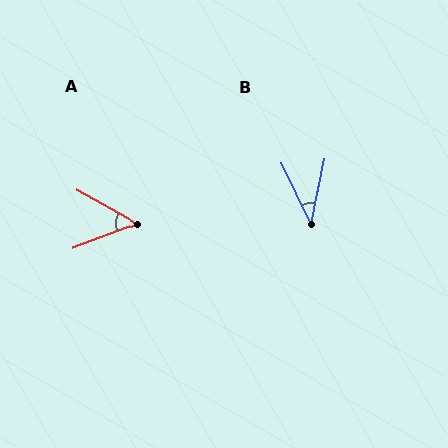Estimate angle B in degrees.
Approximately 37 degrees.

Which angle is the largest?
A, at approximately 49 degrees.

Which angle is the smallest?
B, at approximately 37 degrees.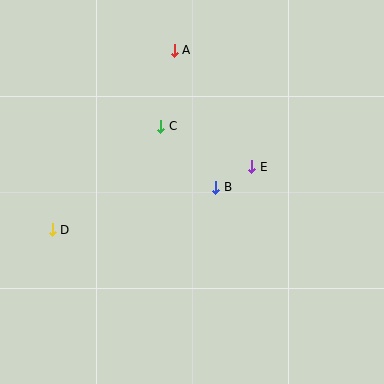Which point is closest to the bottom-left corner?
Point D is closest to the bottom-left corner.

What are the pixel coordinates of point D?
Point D is at (52, 230).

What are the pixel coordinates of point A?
Point A is at (174, 50).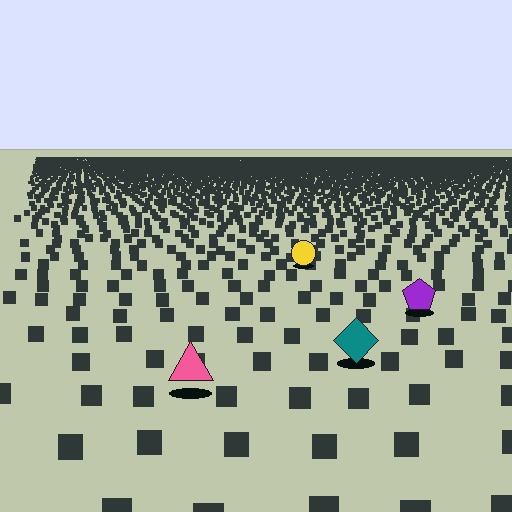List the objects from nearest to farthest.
From nearest to farthest: the pink triangle, the teal diamond, the purple pentagon, the yellow circle.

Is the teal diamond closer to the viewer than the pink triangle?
No. The pink triangle is closer — you can tell from the texture gradient: the ground texture is coarser near it.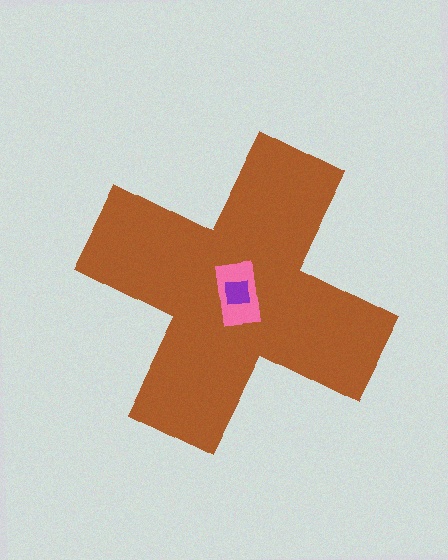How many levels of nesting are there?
3.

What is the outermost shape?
The brown cross.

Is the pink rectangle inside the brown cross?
Yes.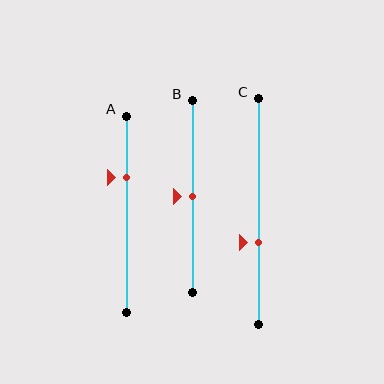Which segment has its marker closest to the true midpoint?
Segment B has its marker closest to the true midpoint.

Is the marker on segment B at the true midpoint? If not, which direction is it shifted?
Yes, the marker on segment B is at the true midpoint.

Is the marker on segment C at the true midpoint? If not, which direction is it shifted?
No, the marker on segment C is shifted downward by about 14% of the segment length.